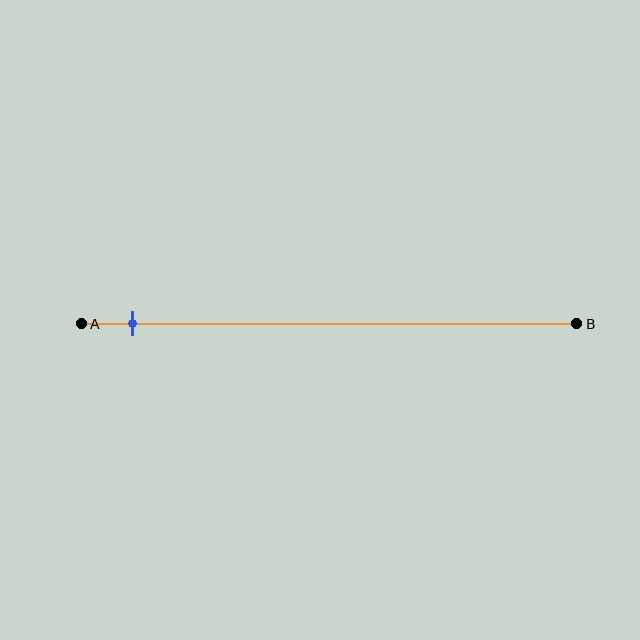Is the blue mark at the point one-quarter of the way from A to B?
No, the mark is at about 10% from A, not at the 25% one-quarter point.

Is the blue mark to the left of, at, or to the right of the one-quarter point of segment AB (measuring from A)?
The blue mark is to the left of the one-quarter point of segment AB.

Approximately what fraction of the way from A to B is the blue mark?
The blue mark is approximately 10% of the way from A to B.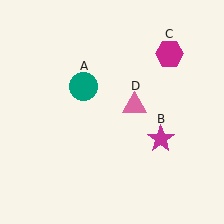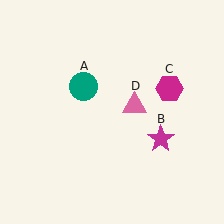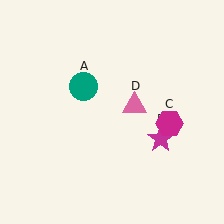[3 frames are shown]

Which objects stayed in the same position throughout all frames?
Teal circle (object A) and magenta star (object B) and pink triangle (object D) remained stationary.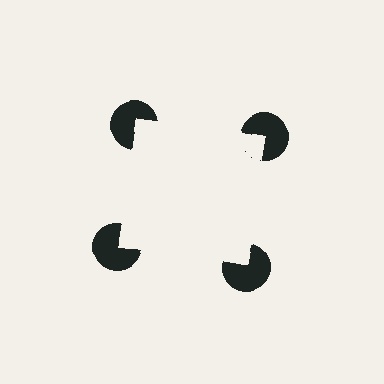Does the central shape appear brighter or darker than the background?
It typically appears slightly brighter than the background, even though no actual brightness change is drawn.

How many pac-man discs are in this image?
There are 4 — one at each vertex of the illusory square.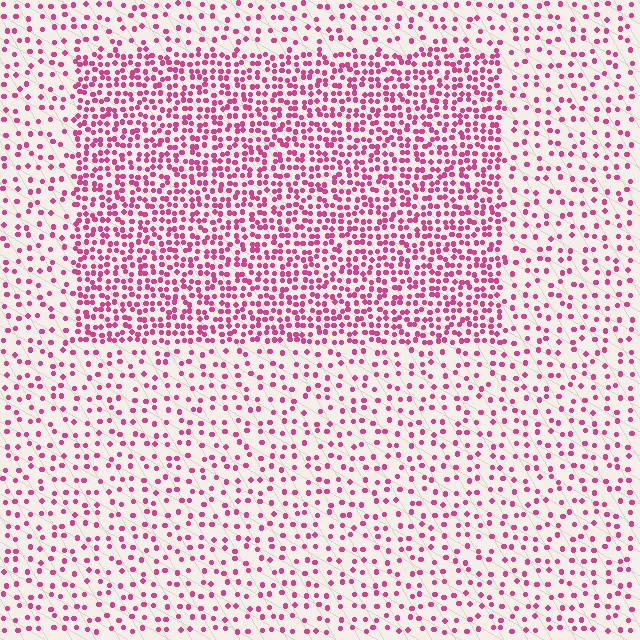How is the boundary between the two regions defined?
The boundary is defined by a change in element density (approximately 2.4x ratio). All elements are the same color, size, and shape.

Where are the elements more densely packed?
The elements are more densely packed inside the rectangle boundary.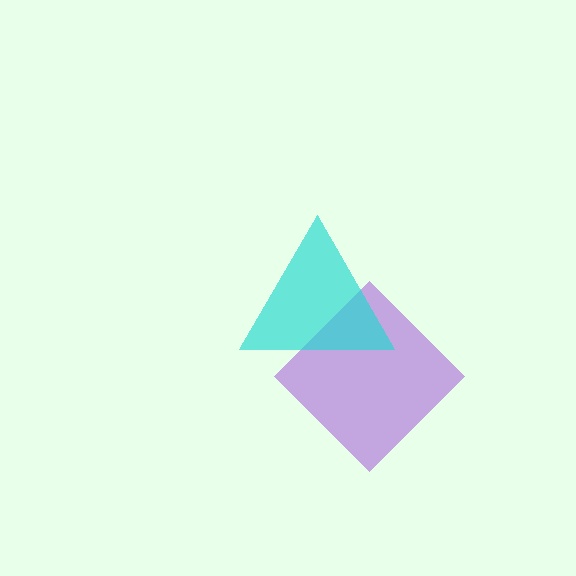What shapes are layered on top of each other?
The layered shapes are: a purple diamond, a cyan triangle.